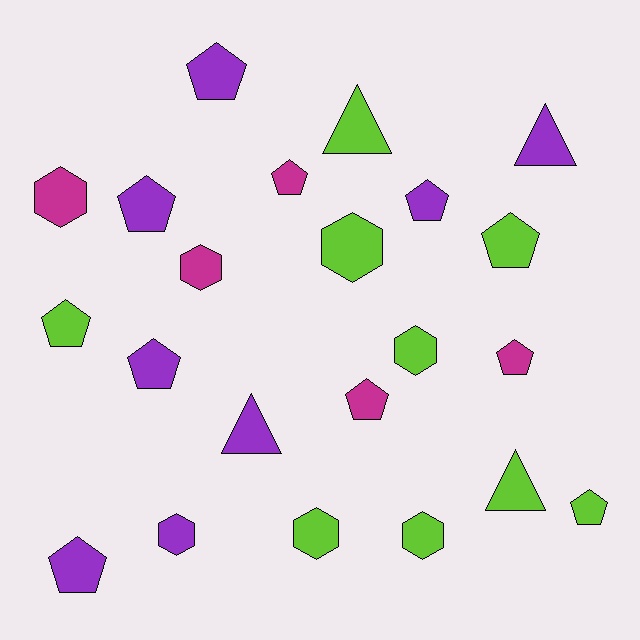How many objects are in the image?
There are 22 objects.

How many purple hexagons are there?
There is 1 purple hexagon.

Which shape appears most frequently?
Pentagon, with 11 objects.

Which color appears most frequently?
Lime, with 9 objects.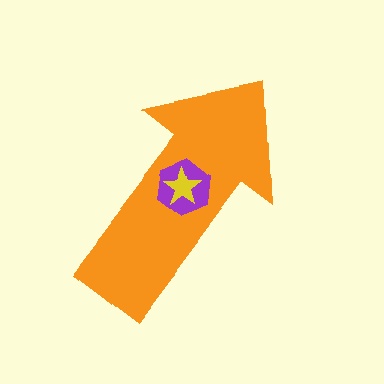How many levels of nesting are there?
3.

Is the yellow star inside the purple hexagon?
Yes.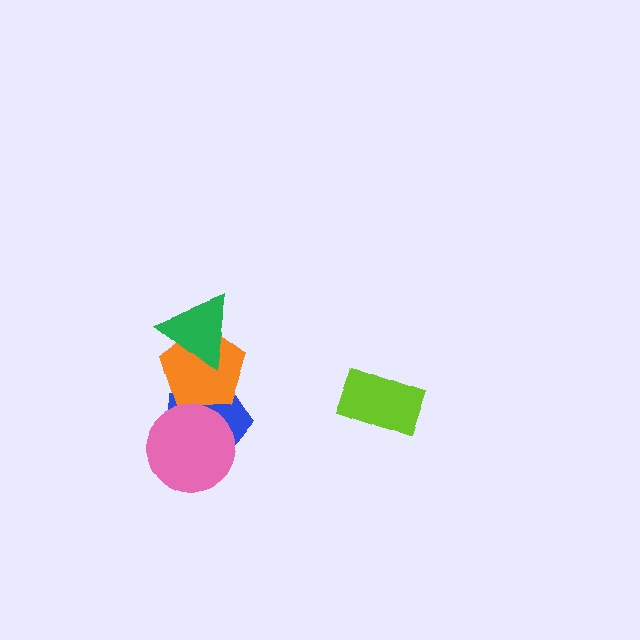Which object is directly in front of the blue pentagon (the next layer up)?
The orange pentagon is directly in front of the blue pentagon.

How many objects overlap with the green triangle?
1 object overlaps with the green triangle.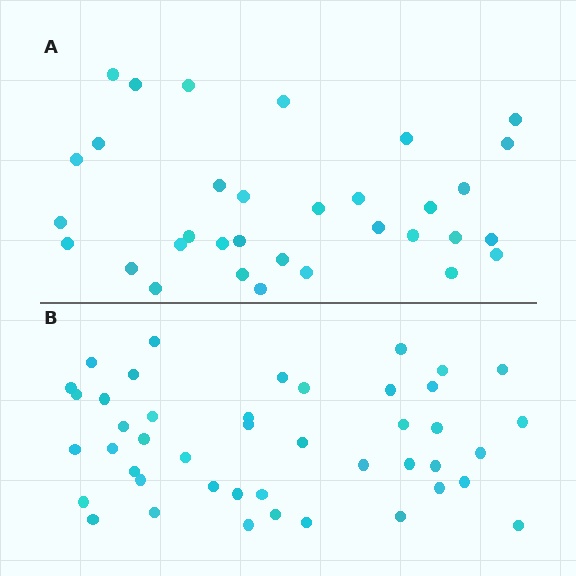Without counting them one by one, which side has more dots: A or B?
Region B (the bottom region) has more dots.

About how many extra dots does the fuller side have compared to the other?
Region B has roughly 12 or so more dots than region A.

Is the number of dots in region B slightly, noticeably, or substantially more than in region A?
Region B has noticeably more, but not dramatically so. The ratio is roughly 1.3 to 1.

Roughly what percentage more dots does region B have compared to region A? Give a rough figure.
About 35% more.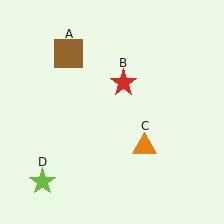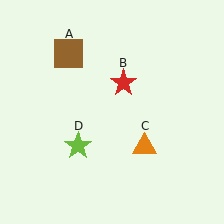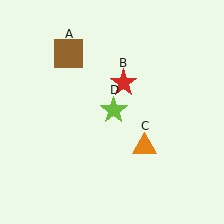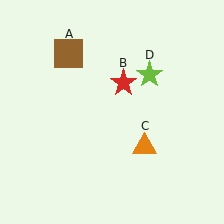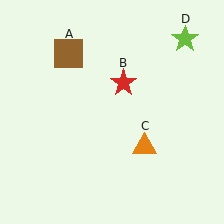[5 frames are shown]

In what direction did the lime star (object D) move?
The lime star (object D) moved up and to the right.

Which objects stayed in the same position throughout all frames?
Brown square (object A) and red star (object B) and orange triangle (object C) remained stationary.